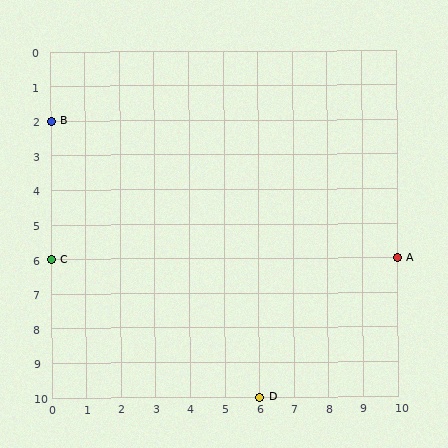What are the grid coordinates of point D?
Point D is at grid coordinates (6, 10).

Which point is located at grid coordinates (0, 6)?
Point C is at (0, 6).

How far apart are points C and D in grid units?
Points C and D are 6 columns and 4 rows apart (about 7.2 grid units diagonally).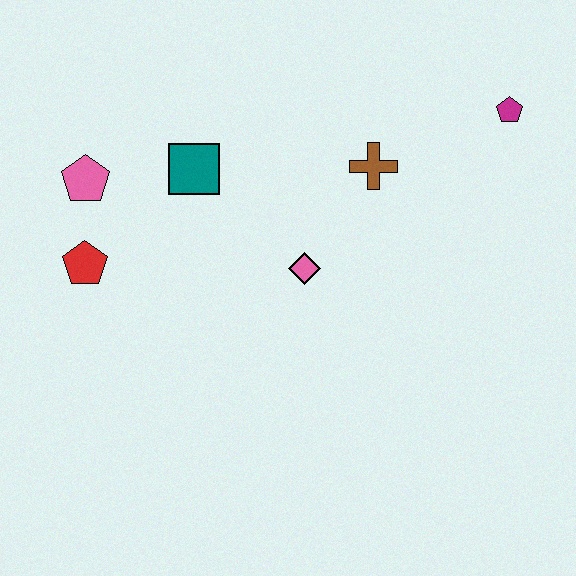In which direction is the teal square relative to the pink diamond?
The teal square is to the left of the pink diamond.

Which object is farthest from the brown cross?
The red pentagon is farthest from the brown cross.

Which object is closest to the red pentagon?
The pink pentagon is closest to the red pentagon.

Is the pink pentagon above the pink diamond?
Yes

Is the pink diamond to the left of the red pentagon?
No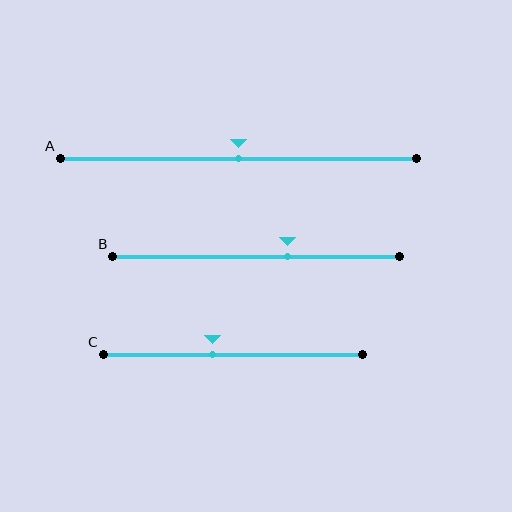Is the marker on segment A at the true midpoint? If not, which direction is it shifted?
Yes, the marker on segment A is at the true midpoint.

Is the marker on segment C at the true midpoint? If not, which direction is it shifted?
No, the marker on segment C is shifted to the left by about 8% of the segment length.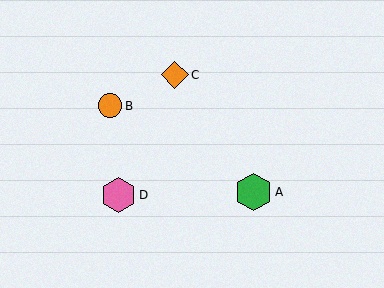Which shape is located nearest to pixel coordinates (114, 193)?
The pink hexagon (labeled D) at (118, 195) is nearest to that location.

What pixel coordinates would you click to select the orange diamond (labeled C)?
Click at (175, 75) to select the orange diamond C.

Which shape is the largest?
The green hexagon (labeled A) is the largest.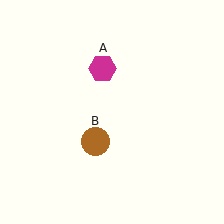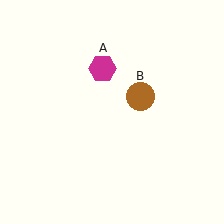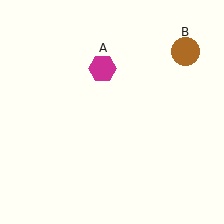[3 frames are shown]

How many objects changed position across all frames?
1 object changed position: brown circle (object B).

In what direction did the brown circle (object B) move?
The brown circle (object B) moved up and to the right.